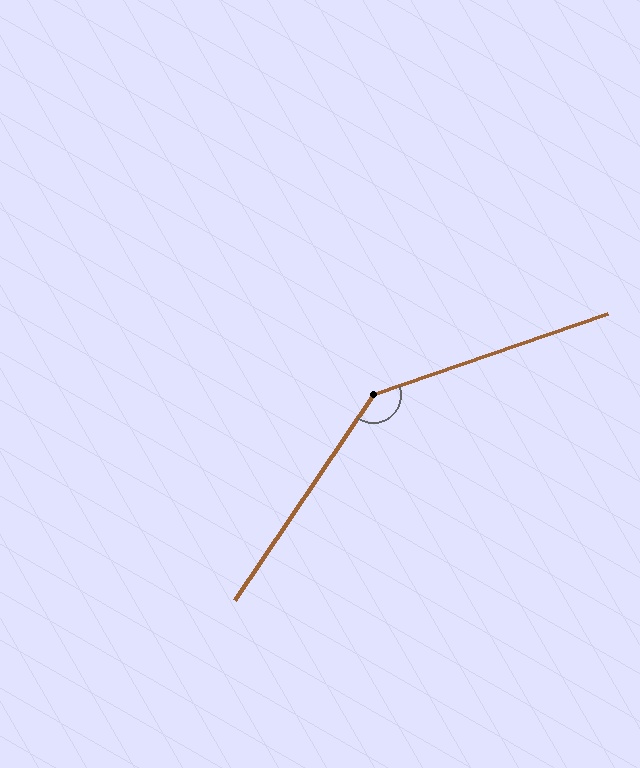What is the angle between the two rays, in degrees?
Approximately 143 degrees.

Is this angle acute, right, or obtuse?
It is obtuse.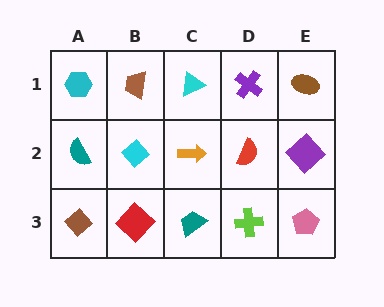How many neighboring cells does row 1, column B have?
3.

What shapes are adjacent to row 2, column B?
A brown trapezoid (row 1, column B), a red diamond (row 3, column B), a teal semicircle (row 2, column A), an orange arrow (row 2, column C).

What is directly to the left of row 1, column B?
A cyan hexagon.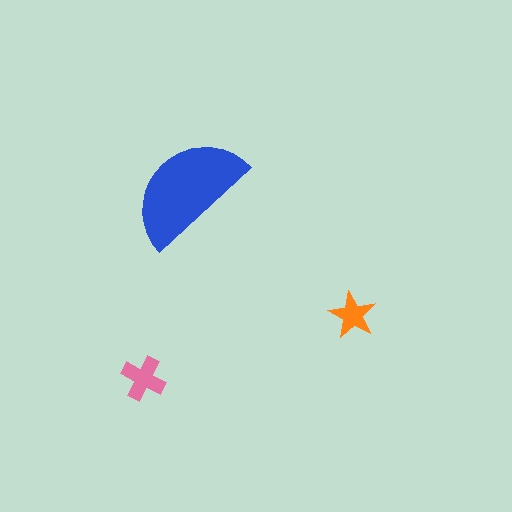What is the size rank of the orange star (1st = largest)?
3rd.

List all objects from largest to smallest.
The blue semicircle, the pink cross, the orange star.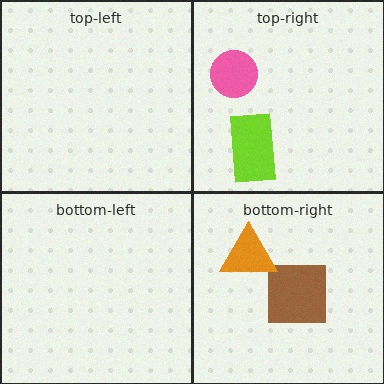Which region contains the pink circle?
The top-right region.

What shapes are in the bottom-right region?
The brown square, the orange triangle.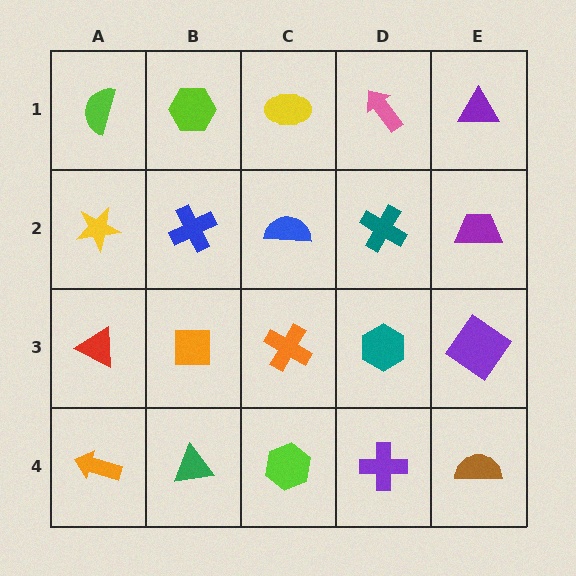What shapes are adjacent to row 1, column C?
A blue semicircle (row 2, column C), a lime hexagon (row 1, column B), a pink arrow (row 1, column D).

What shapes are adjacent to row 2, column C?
A yellow ellipse (row 1, column C), an orange cross (row 3, column C), a blue cross (row 2, column B), a teal cross (row 2, column D).